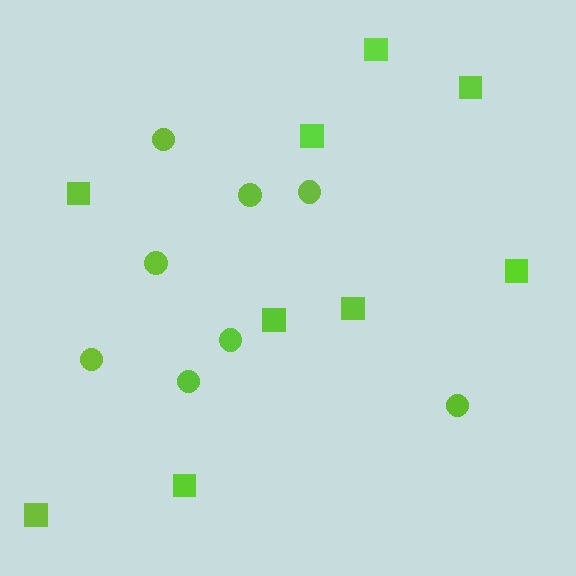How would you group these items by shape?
There are 2 groups: one group of squares (9) and one group of circles (8).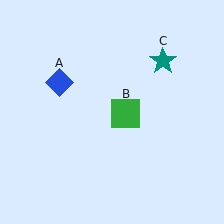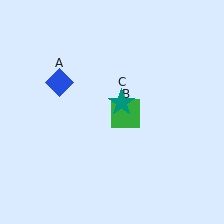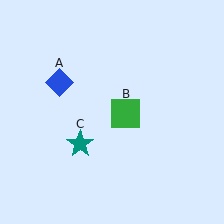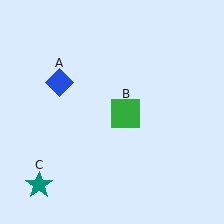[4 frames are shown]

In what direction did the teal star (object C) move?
The teal star (object C) moved down and to the left.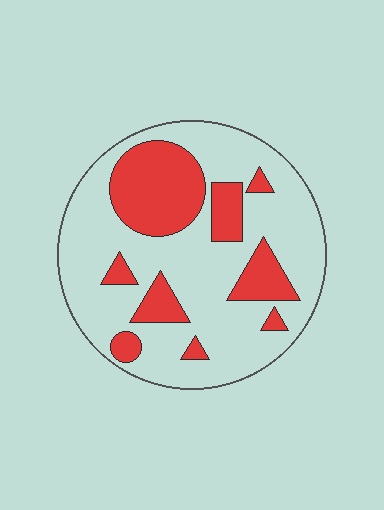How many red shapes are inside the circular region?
9.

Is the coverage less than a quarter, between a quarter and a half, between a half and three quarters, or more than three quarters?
Between a quarter and a half.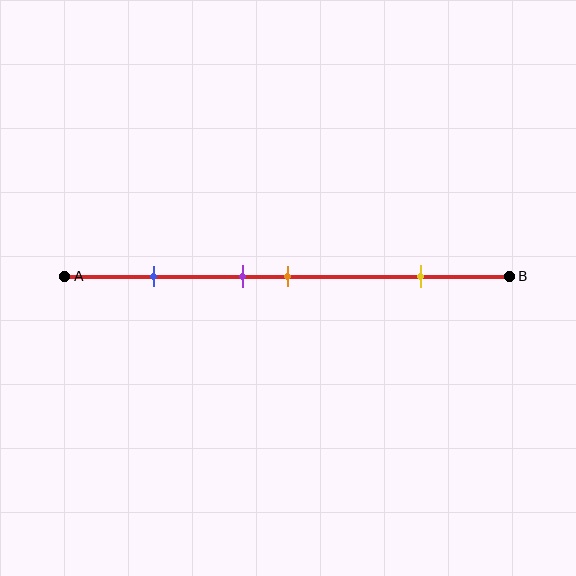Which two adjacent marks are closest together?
The purple and orange marks are the closest adjacent pair.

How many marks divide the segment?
There are 4 marks dividing the segment.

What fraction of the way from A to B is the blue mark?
The blue mark is approximately 20% (0.2) of the way from A to B.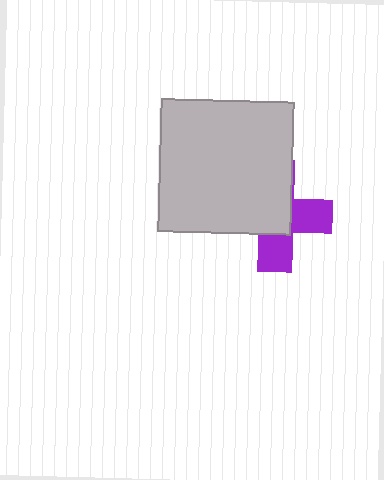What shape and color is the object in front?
The object in front is a light gray square.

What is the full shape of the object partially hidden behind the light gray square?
The partially hidden object is a purple cross.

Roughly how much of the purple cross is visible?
A small part of it is visible (roughly 41%).